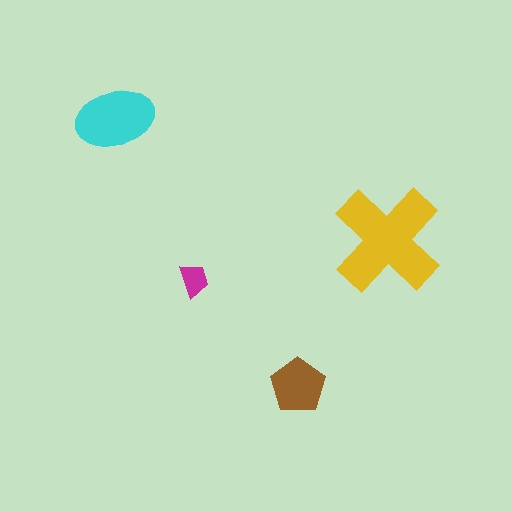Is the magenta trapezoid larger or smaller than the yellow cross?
Smaller.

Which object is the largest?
The yellow cross.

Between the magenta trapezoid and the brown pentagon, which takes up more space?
The brown pentagon.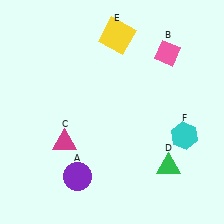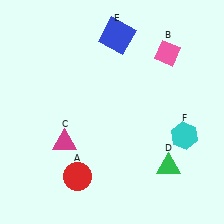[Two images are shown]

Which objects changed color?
A changed from purple to red. E changed from yellow to blue.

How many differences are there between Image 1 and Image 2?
There are 2 differences between the two images.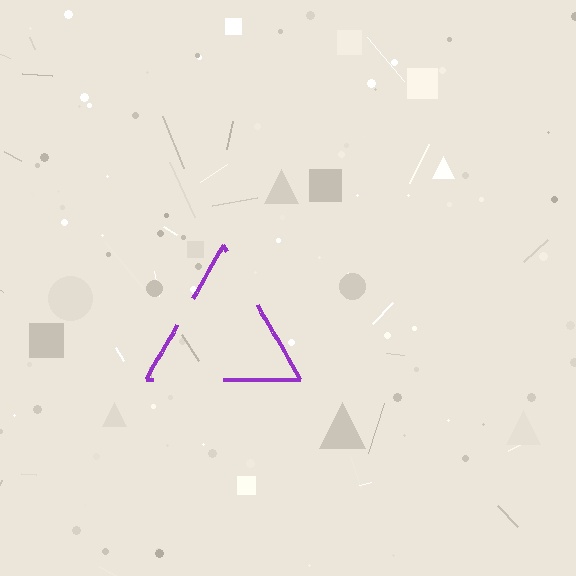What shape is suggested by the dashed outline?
The dashed outline suggests a triangle.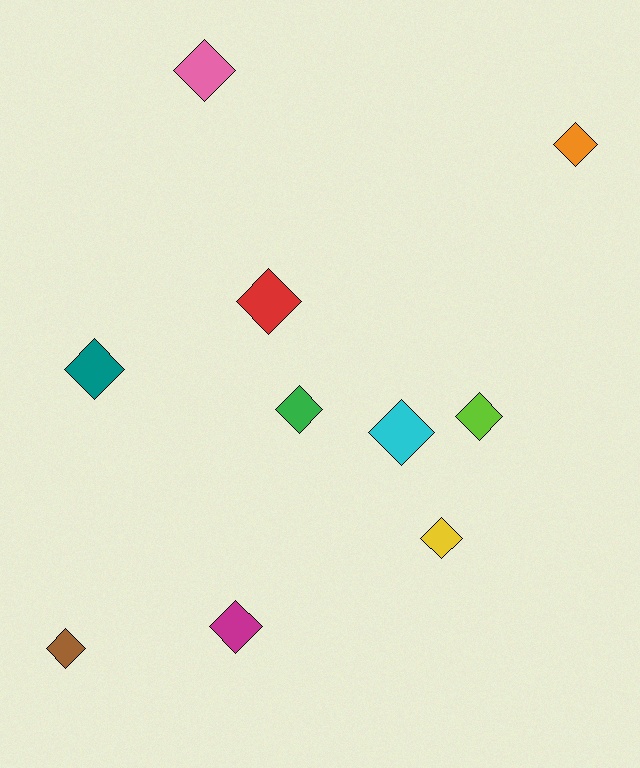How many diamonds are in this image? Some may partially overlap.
There are 10 diamonds.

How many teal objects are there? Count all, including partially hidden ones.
There is 1 teal object.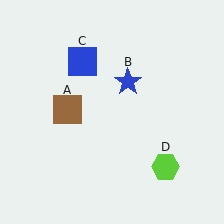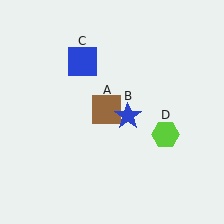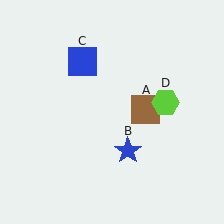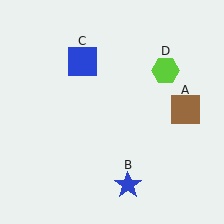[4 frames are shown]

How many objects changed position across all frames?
3 objects changed position: brown square (object A), blue star (object B), lime hexagon (object D).